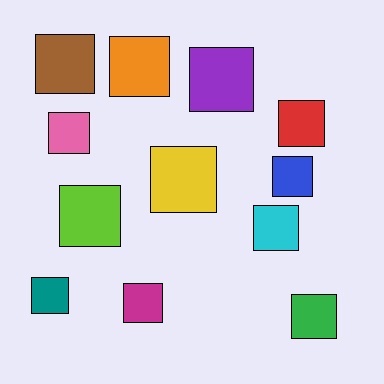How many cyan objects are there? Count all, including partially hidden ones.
There is 1 cyan object.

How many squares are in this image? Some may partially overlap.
There are 12 squares.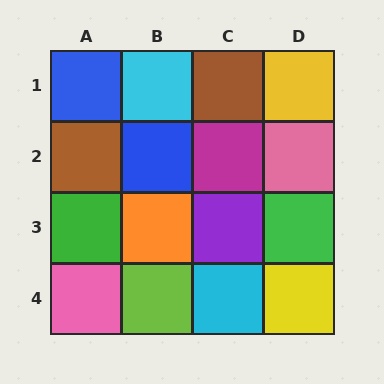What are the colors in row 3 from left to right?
Green, orange, purple, green.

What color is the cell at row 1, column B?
Cyan.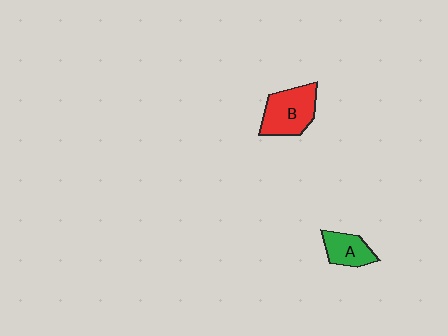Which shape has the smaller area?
Shape A (green).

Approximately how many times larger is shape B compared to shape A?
Approximately 1.6 times.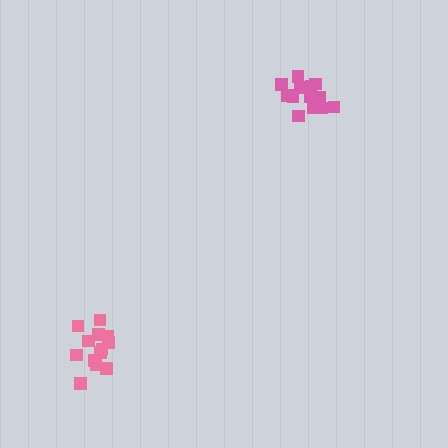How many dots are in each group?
Group 1: 13 dots, Group 2: 13 dots (26 total).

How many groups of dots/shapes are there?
There are 2 groups.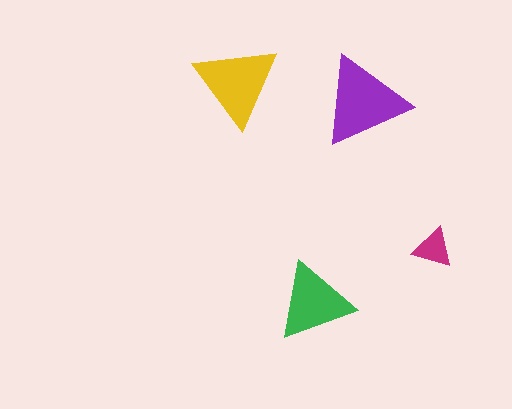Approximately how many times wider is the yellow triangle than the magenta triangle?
About 2 times wider.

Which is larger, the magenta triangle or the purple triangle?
The purple one.